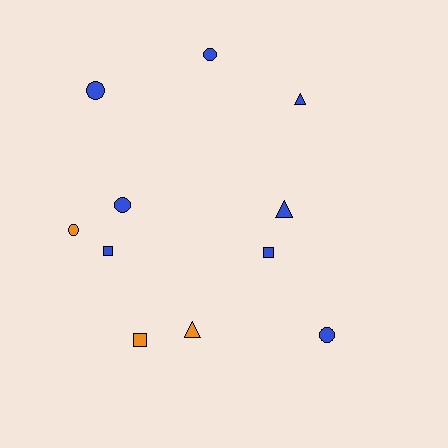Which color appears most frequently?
Blue, with 8 objects.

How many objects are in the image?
There are 11 objects.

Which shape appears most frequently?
Circle, with 5 objects.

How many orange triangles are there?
There is 1 orange triangle.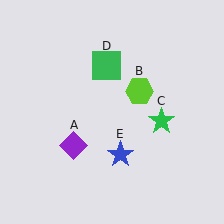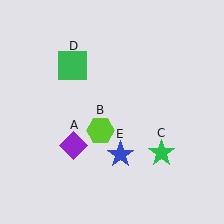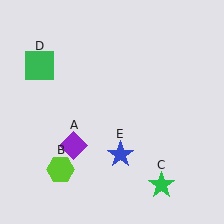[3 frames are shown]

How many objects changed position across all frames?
3 objects changed position: lime hexagon (object B), green star (object C), green square (object D).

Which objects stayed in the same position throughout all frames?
Purple diamond (object A) and blue star (object E) remained stationary.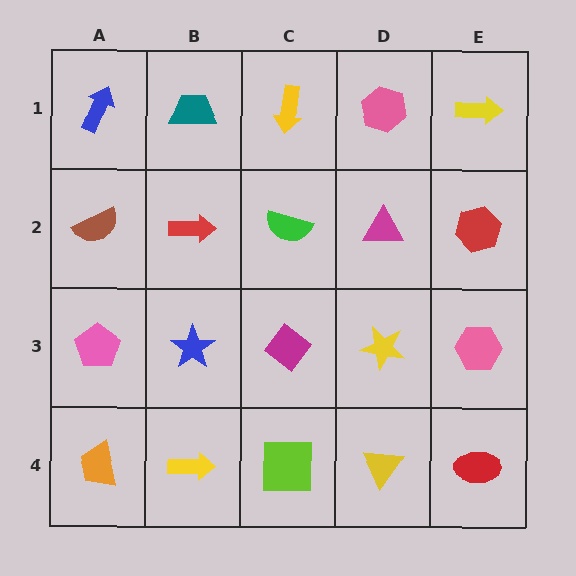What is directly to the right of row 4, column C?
A yellow triangle.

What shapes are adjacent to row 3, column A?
A brown semicircle (row 2, column A), an orange trapezoid (row 4, column A), a blue star (row 3, column B).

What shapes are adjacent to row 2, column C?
A yellow arrow (row 1, column C), a magenta diamond (row 3, column C), a red arrow (row 2, column B), a magenta triangle (row 2, column D).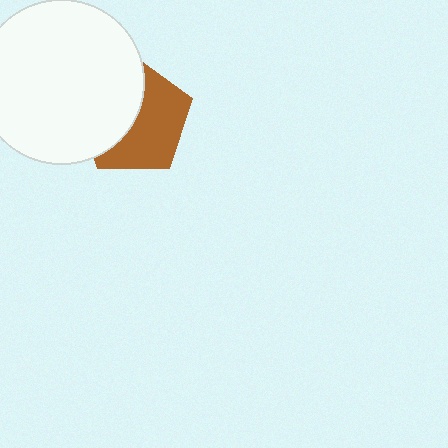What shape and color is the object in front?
The object in front is a white circle.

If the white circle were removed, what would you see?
You would see the complete brown pentagon.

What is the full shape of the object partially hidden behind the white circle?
The partially hidden object is a brown pentagon.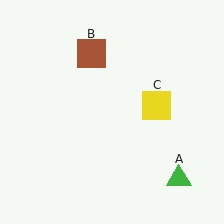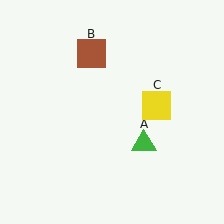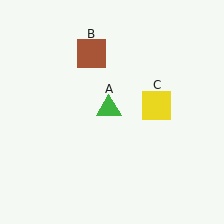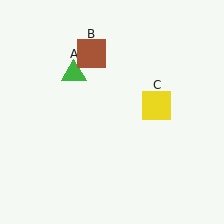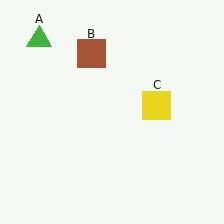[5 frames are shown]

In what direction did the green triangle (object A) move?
The green triangle (object A) moved up and to the left.